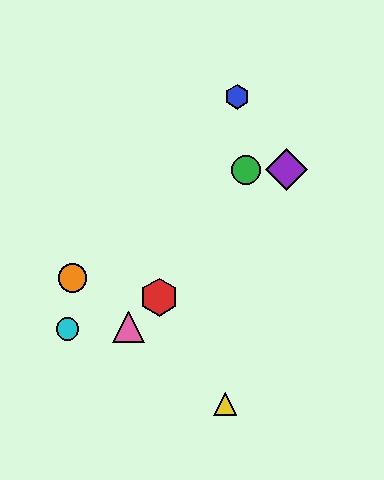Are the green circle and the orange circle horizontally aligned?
No, the green circle is at y≈170 and the orange circle is at y≈278.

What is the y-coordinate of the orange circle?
The orange circle is at y≈278.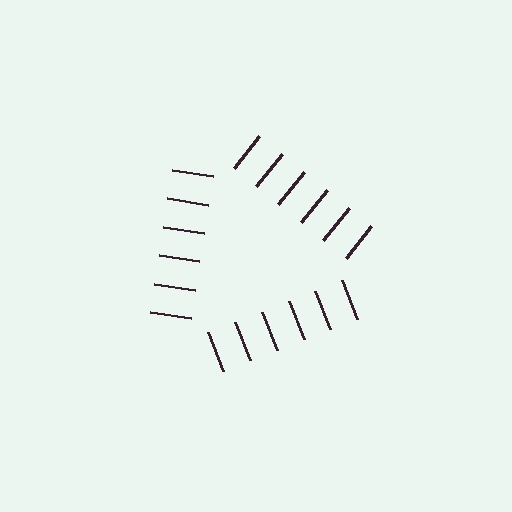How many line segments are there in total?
18 — 6 along each of the 3 edges.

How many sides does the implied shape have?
3 sides — the line-ends trace a triangle.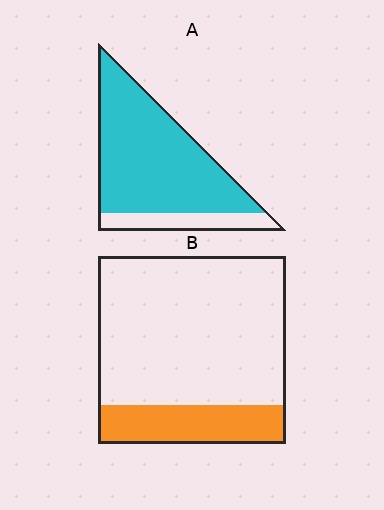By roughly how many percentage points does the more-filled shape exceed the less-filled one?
By roughly 60 percentage points (A over B).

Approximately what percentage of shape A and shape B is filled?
A is approximately 80% and B is approximately 20%.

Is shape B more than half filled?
No.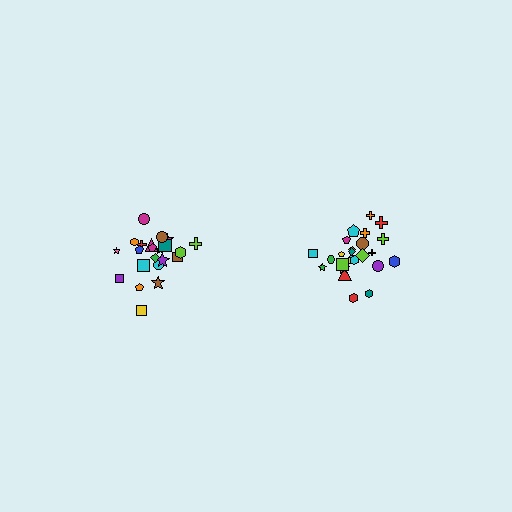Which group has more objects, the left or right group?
The right group.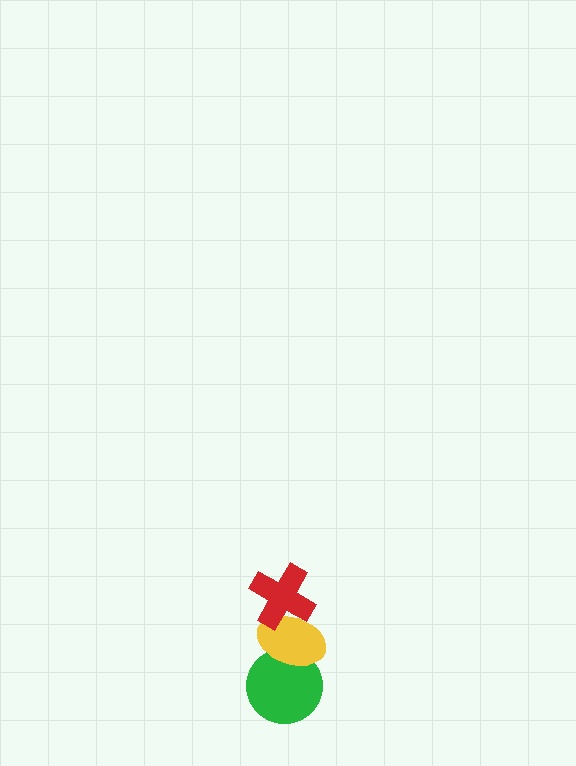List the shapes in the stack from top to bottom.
From top to bottom: the red cross, the yellow ellipse, the green circle.